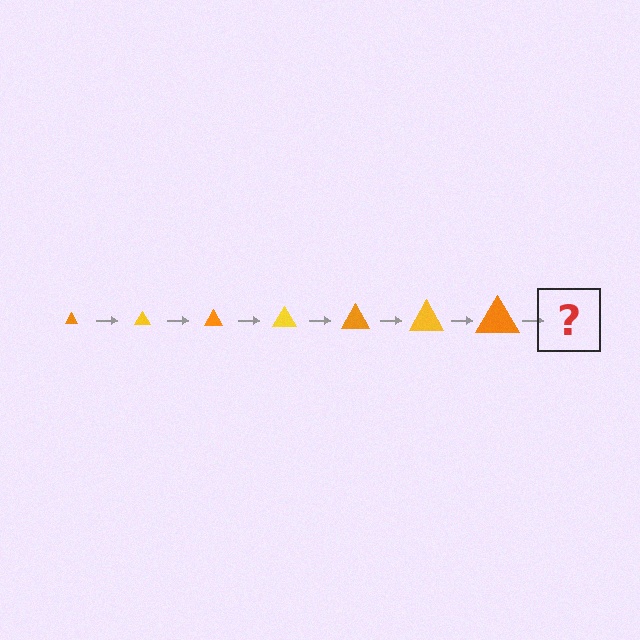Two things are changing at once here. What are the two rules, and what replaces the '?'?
The two rules are that the triangle grows larger each step and the color cycles through orange and yellow. The '?' should be a yellow triangle, larger than the previous one.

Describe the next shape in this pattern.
It should be a yellow triangle, larger than the previous one.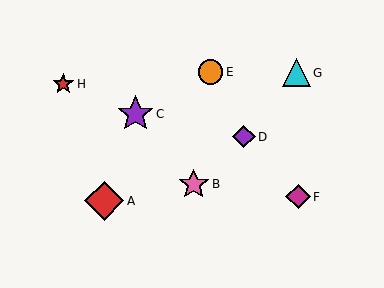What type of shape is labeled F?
Shape F is a magenta diamond.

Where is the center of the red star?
The center of the red star is at (63, 84).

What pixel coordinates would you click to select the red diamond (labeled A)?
Click at (104, 201) to select the red diamond A.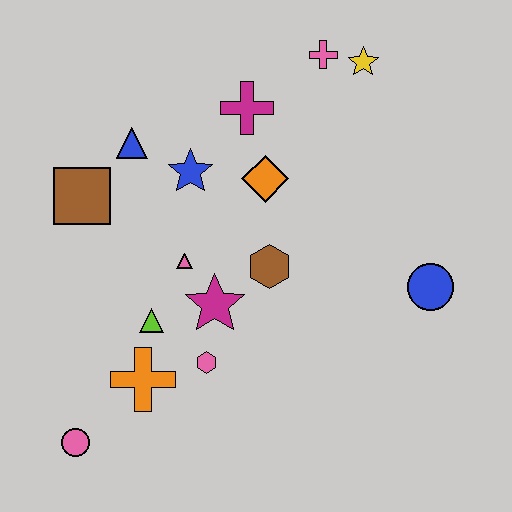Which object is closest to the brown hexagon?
The magenta star is closest to the brown hexagon.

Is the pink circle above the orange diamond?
No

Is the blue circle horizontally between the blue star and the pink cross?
No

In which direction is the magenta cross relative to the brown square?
The magenta cross is to the right of the brown square.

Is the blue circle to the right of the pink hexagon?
Yes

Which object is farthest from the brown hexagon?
The pink circle is farthest from the brown hexagon.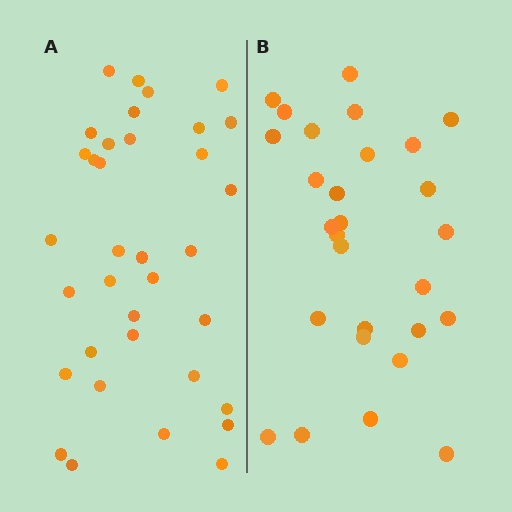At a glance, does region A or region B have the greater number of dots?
Region A (the left region) has more dots.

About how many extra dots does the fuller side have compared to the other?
Region A has roughly 8 or so more dots than region B.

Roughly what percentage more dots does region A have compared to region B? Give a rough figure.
About 25% more.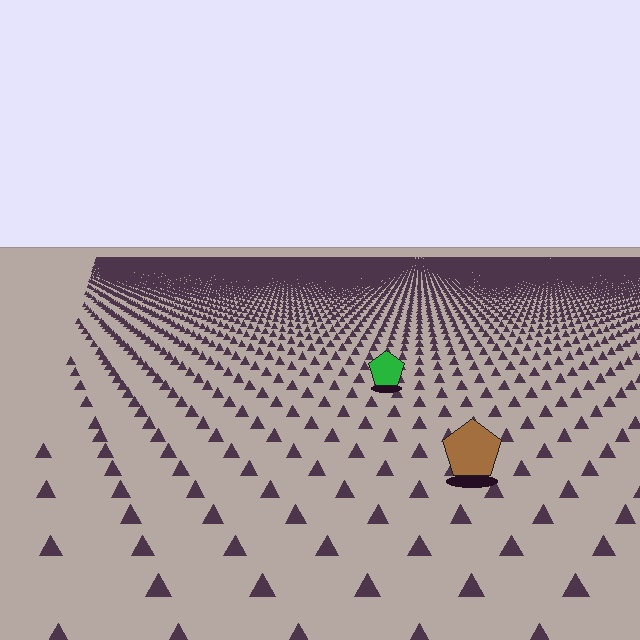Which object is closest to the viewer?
The brown pentagon is closest. The texture marks near it are larger and more spread out.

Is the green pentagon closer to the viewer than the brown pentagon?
No. The brown pentagon is closer — you can tell from the texture gradient: the ground texture is coarser near it.